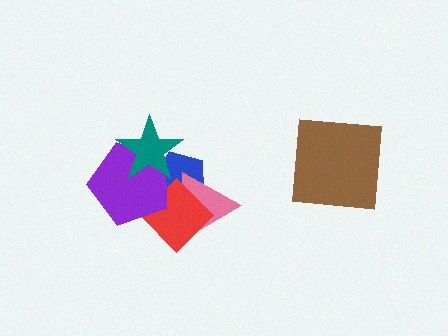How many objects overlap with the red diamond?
3 objects overlap with the red diamond.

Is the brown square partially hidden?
No, no other shape covers it.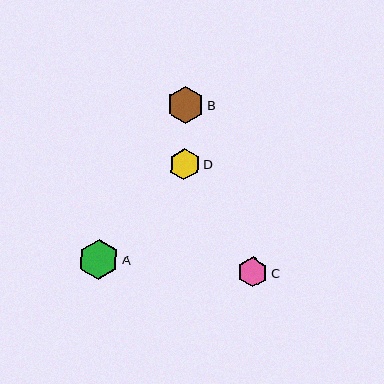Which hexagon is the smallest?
Hexagon C is the smallest with a size of approximately 30 pixels.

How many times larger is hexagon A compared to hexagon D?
Hexagon A is approximately 1.3 times the size of hexagon D.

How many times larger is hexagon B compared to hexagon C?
Hexagon B is approximately 1.2 times the size of hexagon C.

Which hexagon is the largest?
Hexagon A is the largest with a size of approximately 41 pixels.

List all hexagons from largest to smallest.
From largest to smallest: A, B, D, C.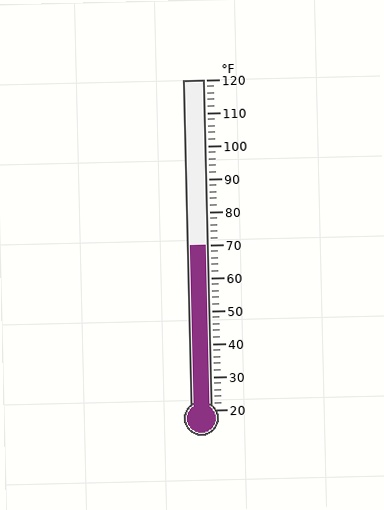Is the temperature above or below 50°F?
The temperature is above 50°F.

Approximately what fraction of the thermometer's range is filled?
The thermometer is filled to approximately 50% of its range.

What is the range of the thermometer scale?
The thermometer scale ranges from 20°F to 120°F.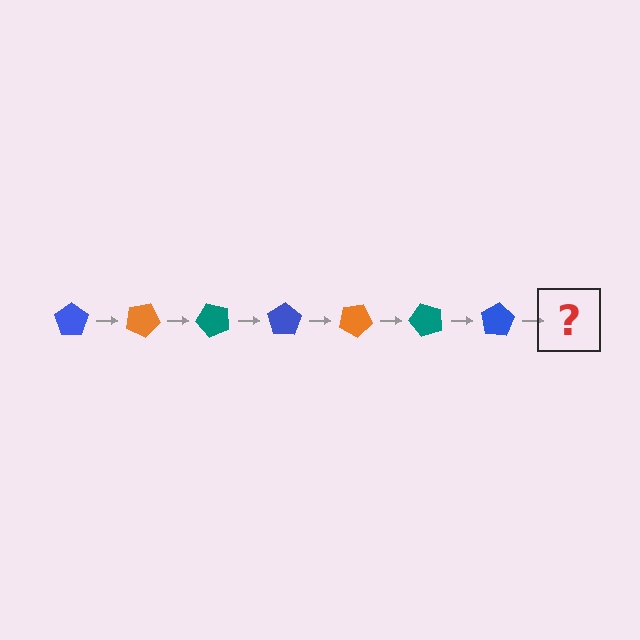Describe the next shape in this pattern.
It should be an orange pentagon, rotated 175 degrees from the start.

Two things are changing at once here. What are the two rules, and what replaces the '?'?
The two rules are that it rotates 25 degrees each step and the color cycles through blue, orange, and teal. The '?' should be an orange pentagon, rotated 175 degrees from the start.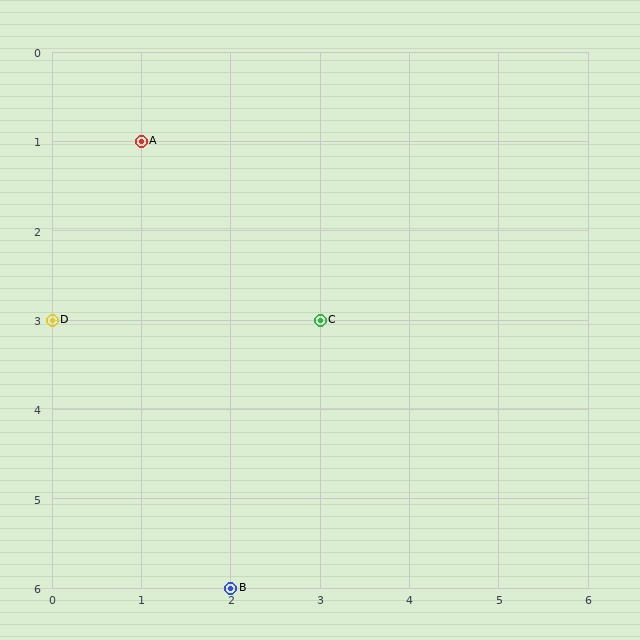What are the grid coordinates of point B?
Point B is at grid coordinates (2, 6).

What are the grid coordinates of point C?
Point C is at grid coordinates (3, 3).